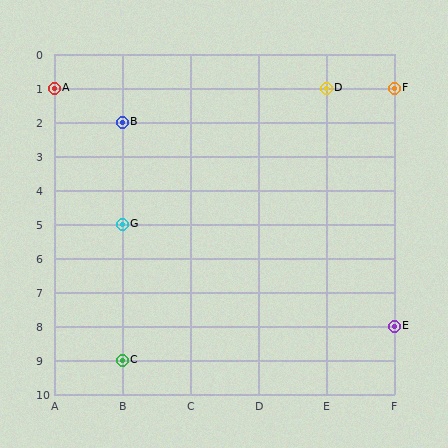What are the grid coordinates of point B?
Point B is at grid coordinates (B, 2).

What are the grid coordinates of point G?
Point G is at grid coordinates (B, 5).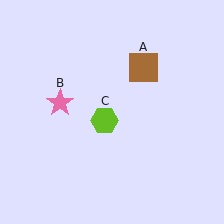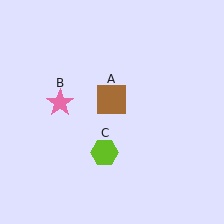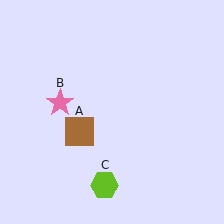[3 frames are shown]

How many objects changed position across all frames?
2 objects changed position: brown square (object A), lime hexagon (object C).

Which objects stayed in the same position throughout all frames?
Pink star (object B) remained stationary.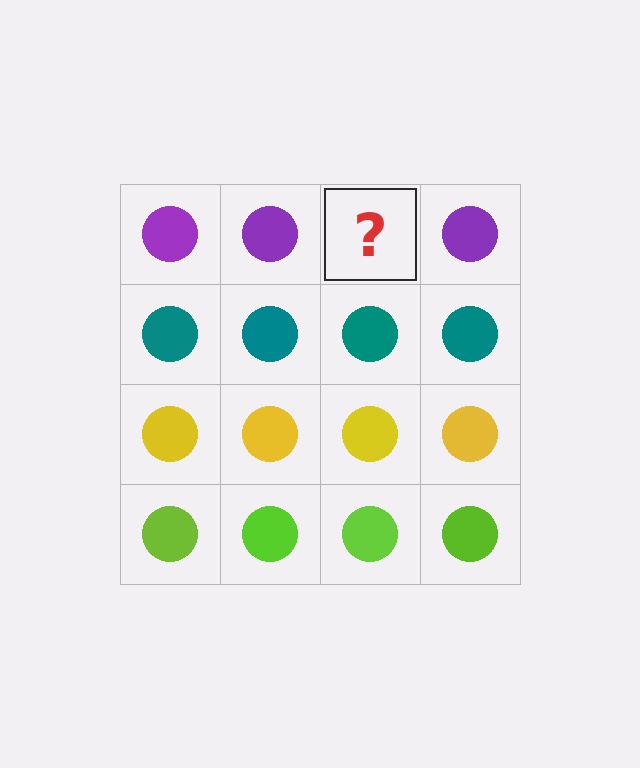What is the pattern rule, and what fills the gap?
The rule is that each row has a consistent color. The gap should be filled with a purple circle.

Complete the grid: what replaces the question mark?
The question mark should be replaced with a purple circle.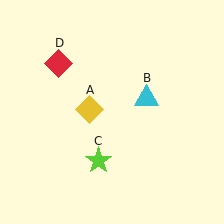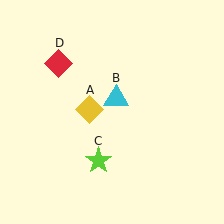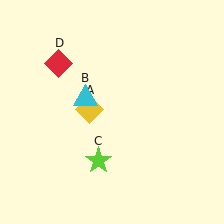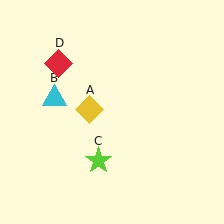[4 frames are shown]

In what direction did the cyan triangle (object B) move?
The cyan triangle (object B) moved left.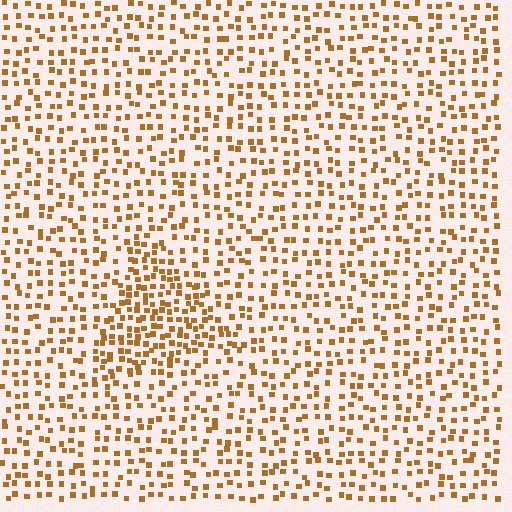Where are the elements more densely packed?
The elements are more densely packed inside the triangle boundary.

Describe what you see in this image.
The image contains small brown elements arranged at two different densities. A triangle-shaped region is visible where the elements are more densely packed than the surrounding area.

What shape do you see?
I see a triangle.